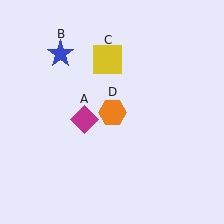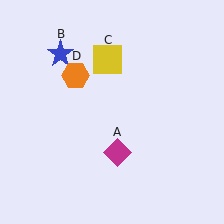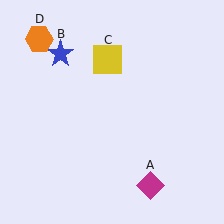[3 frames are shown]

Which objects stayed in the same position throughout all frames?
Blue star (object B) and yellow square (object C) remained stationary.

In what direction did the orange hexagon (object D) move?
The orange hexagon (object D) moved up and to the left.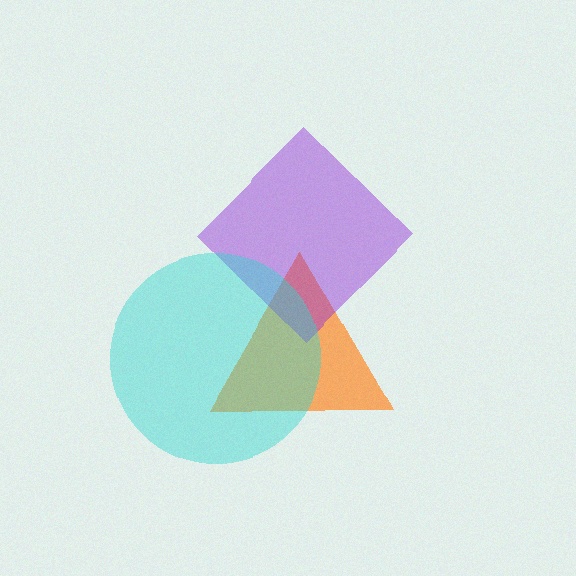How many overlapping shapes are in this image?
There are 3 overlapping shapes in the image.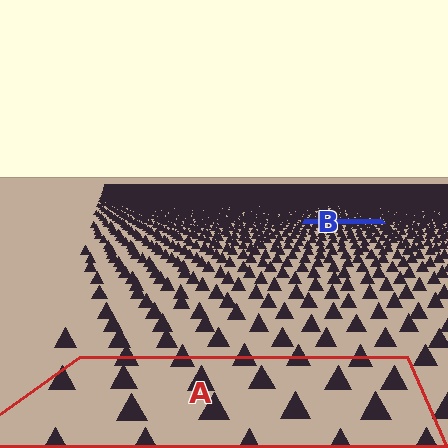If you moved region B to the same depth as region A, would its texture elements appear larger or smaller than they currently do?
They would appear larger. At a closer depth, the same texture elements are projected at a bigger on-screen size.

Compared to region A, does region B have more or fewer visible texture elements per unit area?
Region B has more texture elements per unit area — they are packed more densely because it is farther away.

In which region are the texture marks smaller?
The texture marks are smaller in region B, because it is farther away.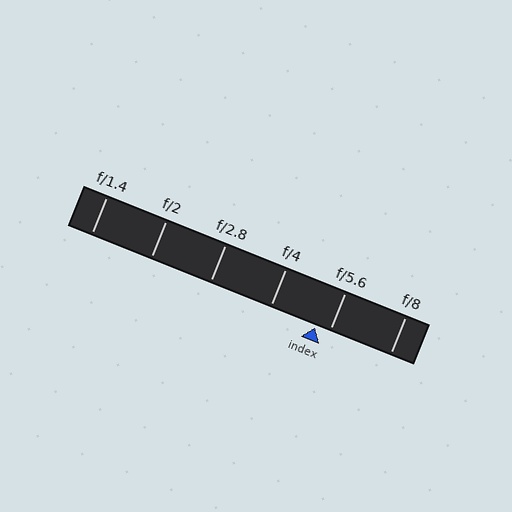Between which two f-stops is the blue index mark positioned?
The index mark is between f/4 and f/5.6.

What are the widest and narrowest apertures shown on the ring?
The widest aperture shown is f/1.4 and the narrowest is f/8.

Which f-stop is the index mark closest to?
The index mark is closest to f/5.6.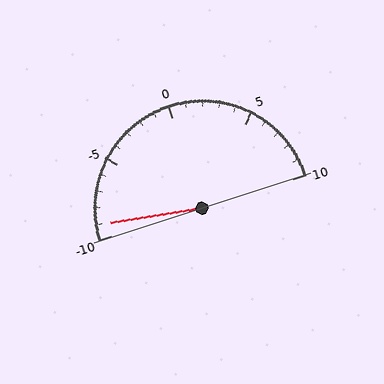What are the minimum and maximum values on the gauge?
The gauge ranges from -10 to 10.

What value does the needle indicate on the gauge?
The needle indicates approximately -9.